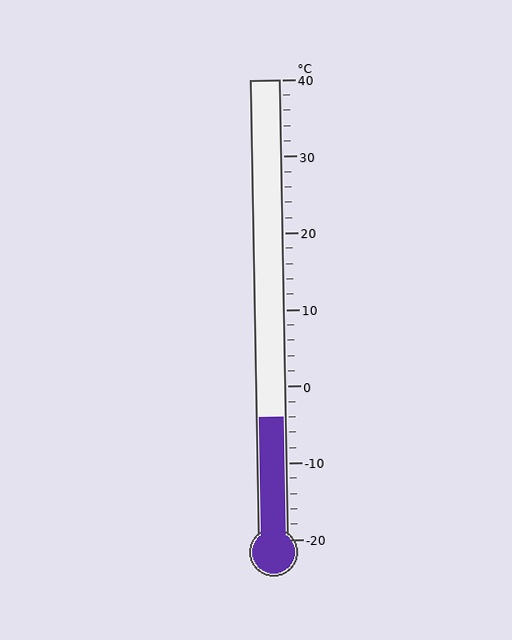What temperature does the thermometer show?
The thermometer shows approximately -4°C.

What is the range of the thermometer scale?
The thermometer scale ranges from -20°C to 40°C.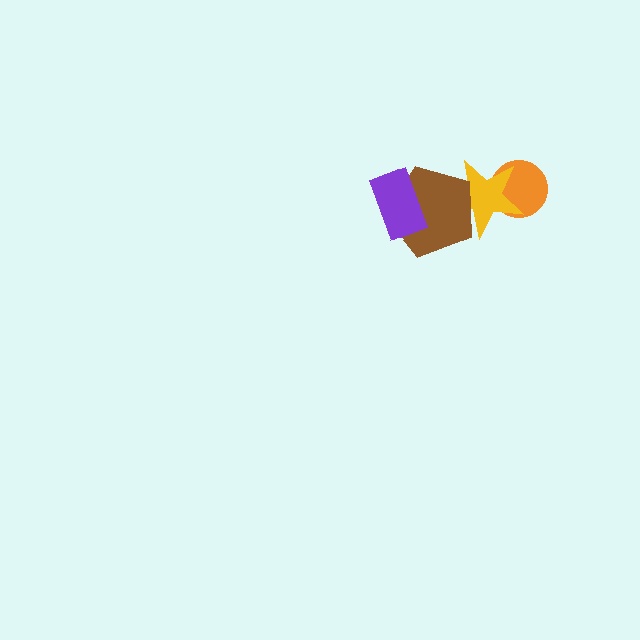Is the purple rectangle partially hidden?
No, no other shape covers it.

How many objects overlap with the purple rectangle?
1 object overlaps with the purple rectangle.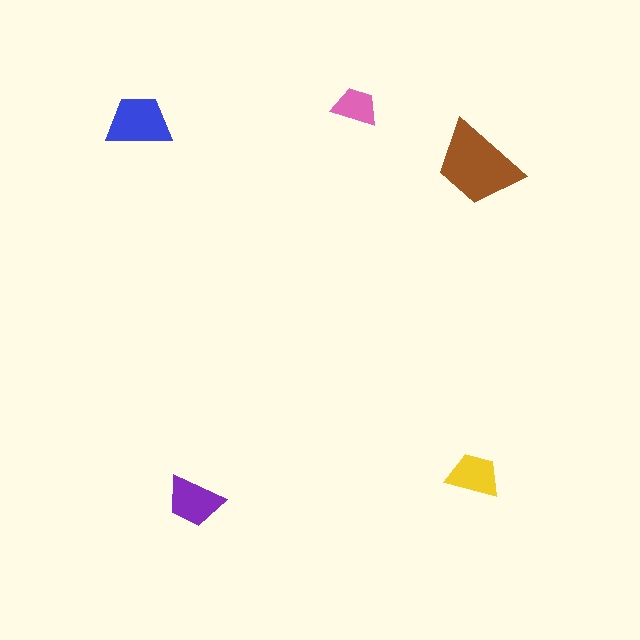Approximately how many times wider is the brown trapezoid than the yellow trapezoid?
About 1.5 times wider.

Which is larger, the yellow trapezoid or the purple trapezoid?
The purple one.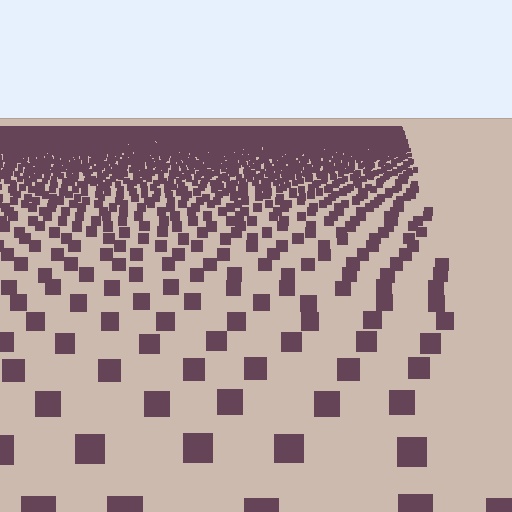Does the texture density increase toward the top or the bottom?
Density increases toward the top.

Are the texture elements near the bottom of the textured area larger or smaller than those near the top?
Larger. Near the bottom, elements are closer to the viewer and appear at a bigger on-screen size.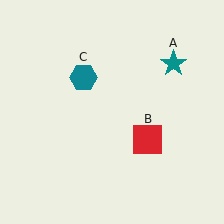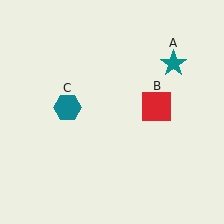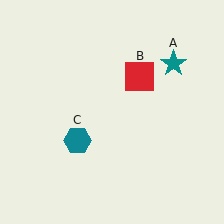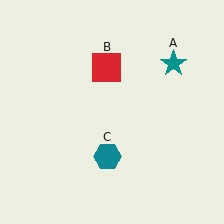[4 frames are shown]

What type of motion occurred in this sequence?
The red square (object B), teal hexagon (object C) rotated counterclockwise around the center of the scene.